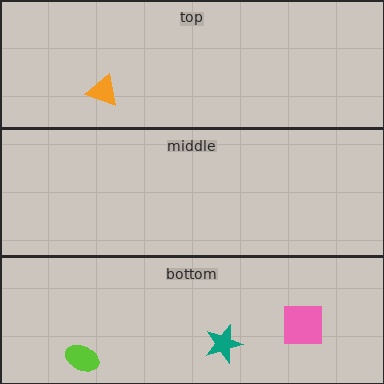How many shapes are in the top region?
1.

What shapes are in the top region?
The orange triangle.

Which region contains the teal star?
The bottom region.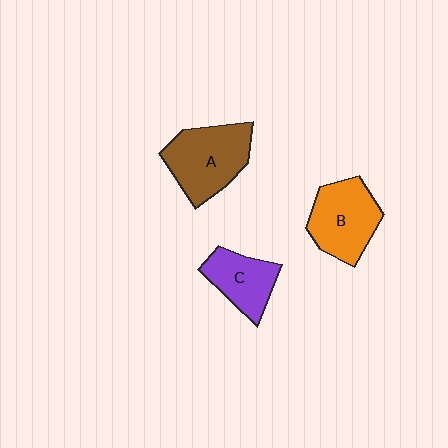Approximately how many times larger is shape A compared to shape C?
Approximately 1.5 times.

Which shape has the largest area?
Shape A (brown).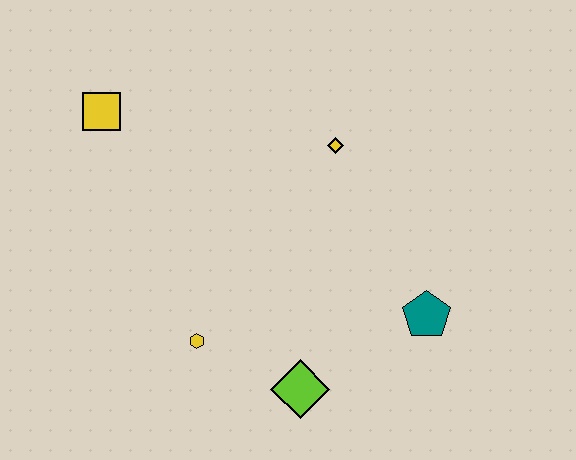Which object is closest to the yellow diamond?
The teal pentagon is closest to the yellow diamond.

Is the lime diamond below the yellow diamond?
Yes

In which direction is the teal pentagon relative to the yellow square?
The teal pentagon is to the right of the yellow square.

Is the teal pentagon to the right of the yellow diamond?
Yes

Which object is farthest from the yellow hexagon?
The yellow square is farthest from the yellow hexagon.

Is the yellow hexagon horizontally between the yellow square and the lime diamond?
Yes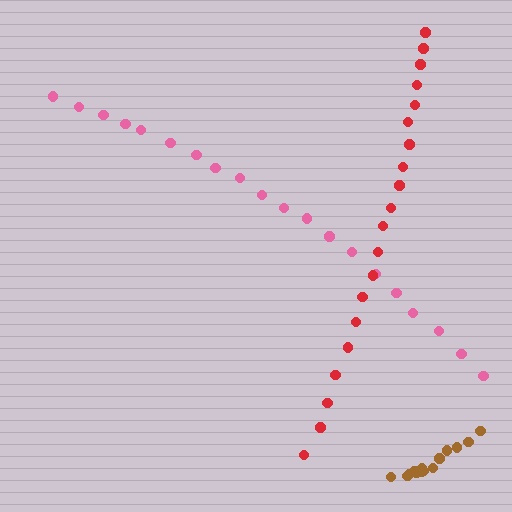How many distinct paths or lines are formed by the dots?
There are 3 distinct paths.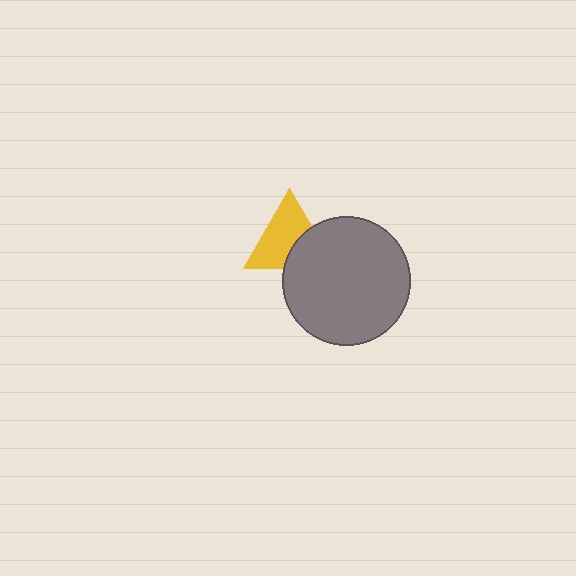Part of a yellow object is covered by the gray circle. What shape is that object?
It is a triangle.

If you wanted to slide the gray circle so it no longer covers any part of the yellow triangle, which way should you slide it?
Slide it toward the lower-right — that is the most direct way to separate the two shapes.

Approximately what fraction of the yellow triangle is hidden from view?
Roughly 35% of the yellow triangle is hidden behind the gray circle.